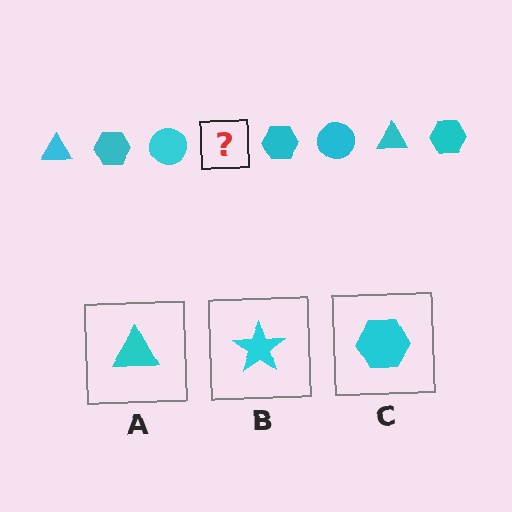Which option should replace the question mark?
Option A.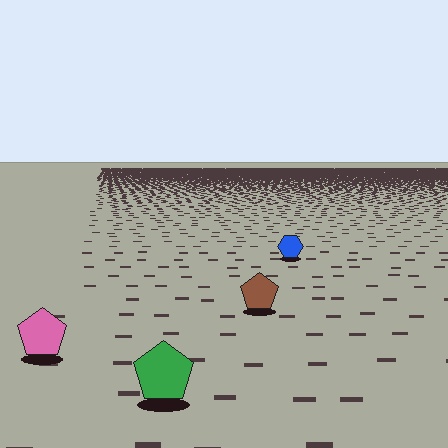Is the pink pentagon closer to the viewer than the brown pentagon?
Yes. The pink pentagon is closer — you can tell from the texture gradient: the ground texture is coarser near it.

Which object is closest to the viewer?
The green pentagon is closest. The texture marks near it are larger and more spread out.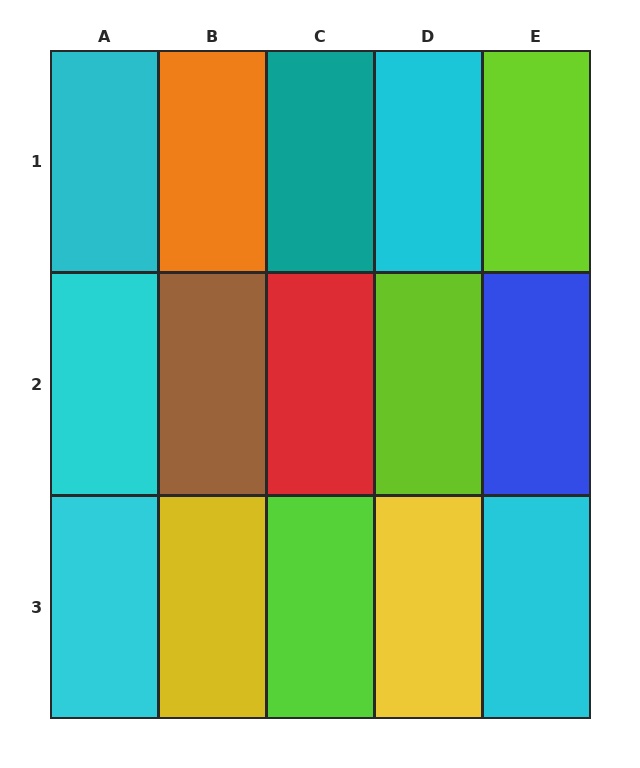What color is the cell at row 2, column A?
Cyan.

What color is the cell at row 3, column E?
Cyan.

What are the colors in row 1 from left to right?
Cyan, orange, teal, cyan, lime.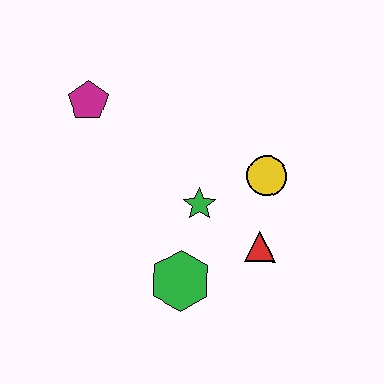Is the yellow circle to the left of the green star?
No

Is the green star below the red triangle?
No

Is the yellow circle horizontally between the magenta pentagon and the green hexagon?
No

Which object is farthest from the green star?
The magenta pentagon is farthest from the green star.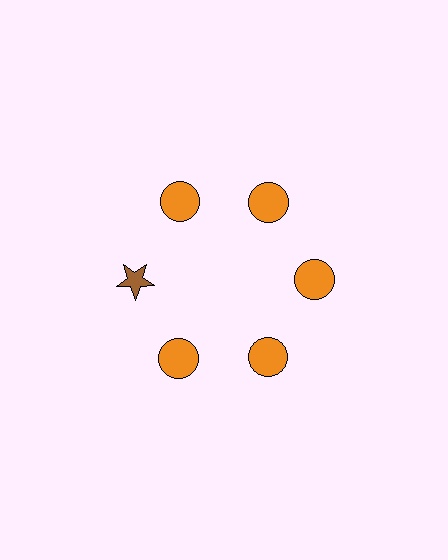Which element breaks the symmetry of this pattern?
The brown star at roughly the 9 o'clock position breaks the symmetry. All other shapes are orange circles.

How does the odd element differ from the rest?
It differs in both color (brown instead of orange) and shape (star instead of circle).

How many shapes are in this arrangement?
There are 6 shapes arranged in a ring pattern.